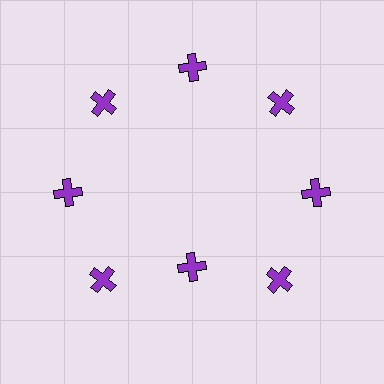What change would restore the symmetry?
The symmetry would be restored by moving it outward, back onto the ring so that all 8 crosses sit at equal angles and equal distance from the center.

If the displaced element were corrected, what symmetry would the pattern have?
It would have 8-fold rotational symmetry — the pattern would map onto itself every 45 degrees.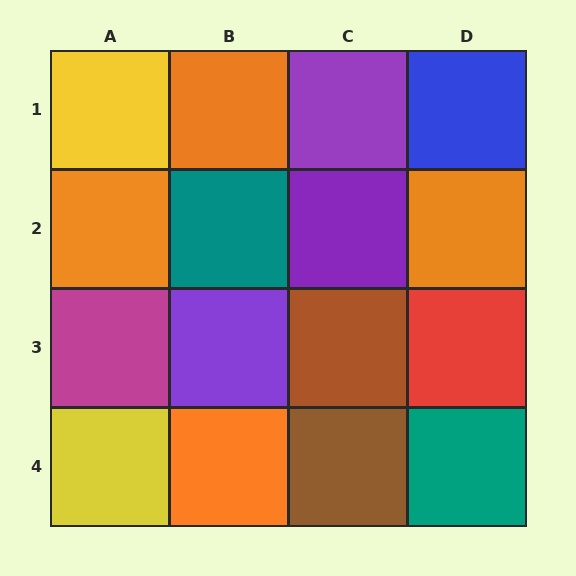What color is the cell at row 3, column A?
Magenta.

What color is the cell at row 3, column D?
Red.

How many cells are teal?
2 cells are teal.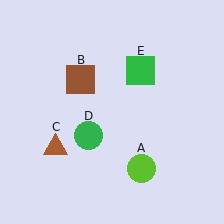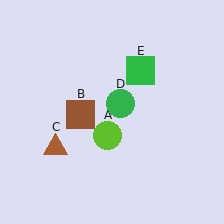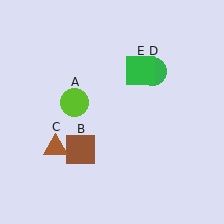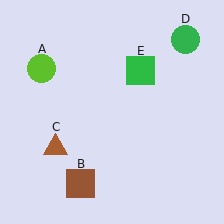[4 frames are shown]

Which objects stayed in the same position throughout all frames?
Brown triangle (object C) and green square (object E) remained stationary.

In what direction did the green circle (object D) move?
The green circle (object D) moved up and to the right.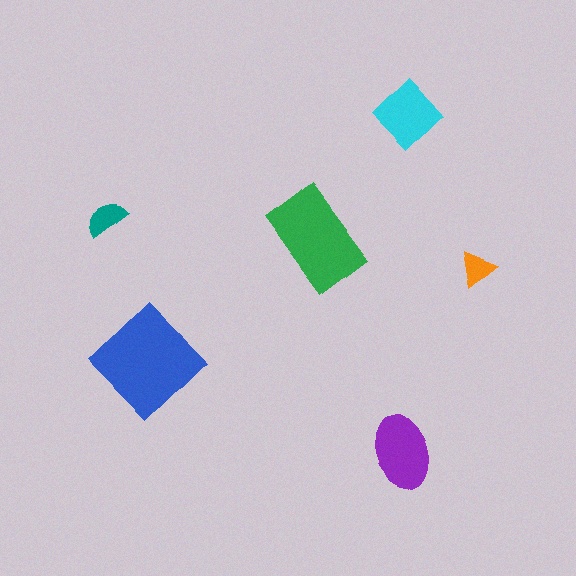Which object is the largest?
The blue diamond.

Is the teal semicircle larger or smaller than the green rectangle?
Smaller.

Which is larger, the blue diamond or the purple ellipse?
The blue diamond.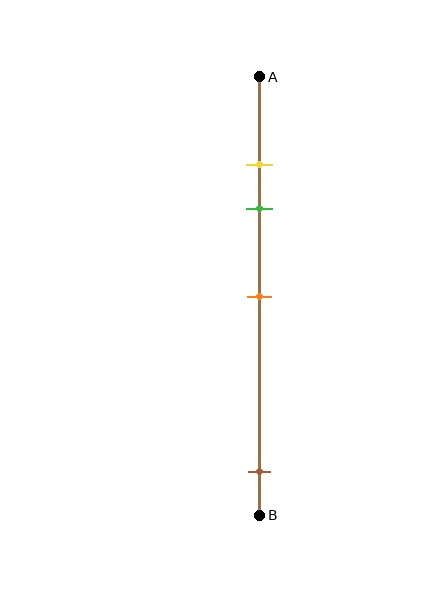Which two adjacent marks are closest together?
The yellow and green marks are the closest adjacent pair.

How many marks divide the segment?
There are 4 marks dividing the segment.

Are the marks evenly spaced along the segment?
No, the marks are not evenly spaced.